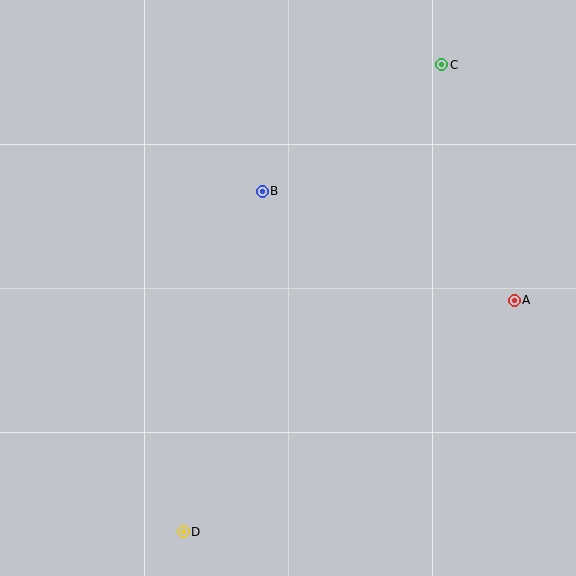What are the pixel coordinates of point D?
Point D is at (183, 532).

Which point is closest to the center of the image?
Point B at (262, 191) is closest to the center.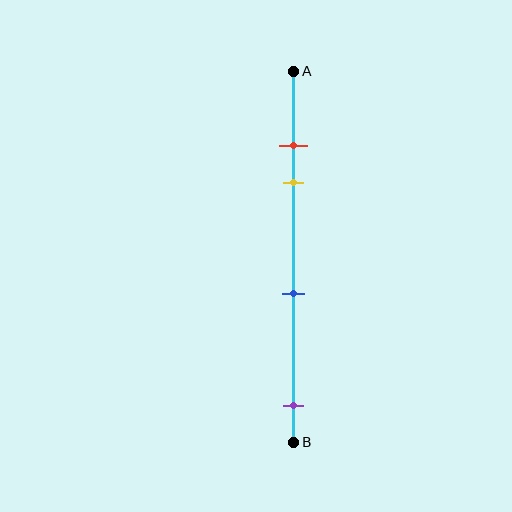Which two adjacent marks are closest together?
The red and yellow marks are the closest adjacent pair.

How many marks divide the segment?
There are 4 marks dividing the segment.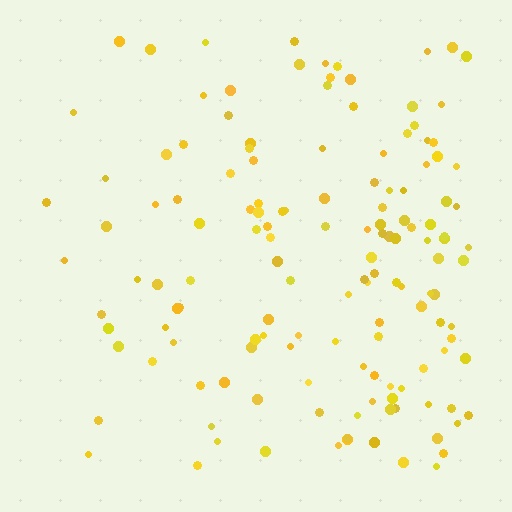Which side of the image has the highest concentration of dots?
The right.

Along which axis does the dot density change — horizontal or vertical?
Horizontal.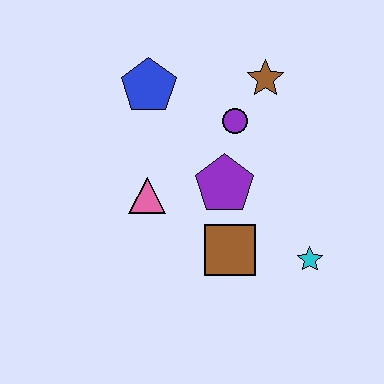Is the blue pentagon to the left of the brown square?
Yes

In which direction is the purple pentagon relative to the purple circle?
The purple pentagon is below the purple circle.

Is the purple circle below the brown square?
No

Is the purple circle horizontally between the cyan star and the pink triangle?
Yes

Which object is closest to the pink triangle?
The purple pentagon is closest to the pink triangle.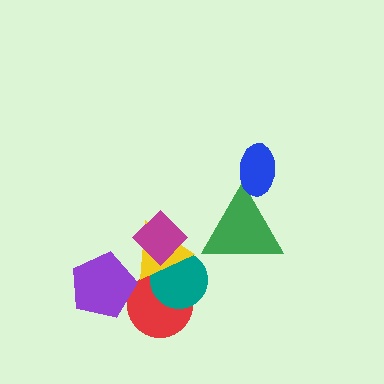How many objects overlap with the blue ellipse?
1 object overlaps with the blue ellipse.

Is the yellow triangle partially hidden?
Yes, it is partially covered by another shape.